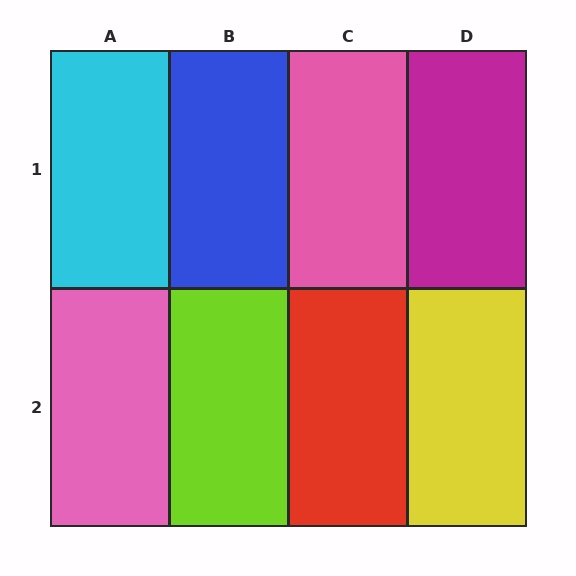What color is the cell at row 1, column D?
Magenta.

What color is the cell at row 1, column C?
Pink.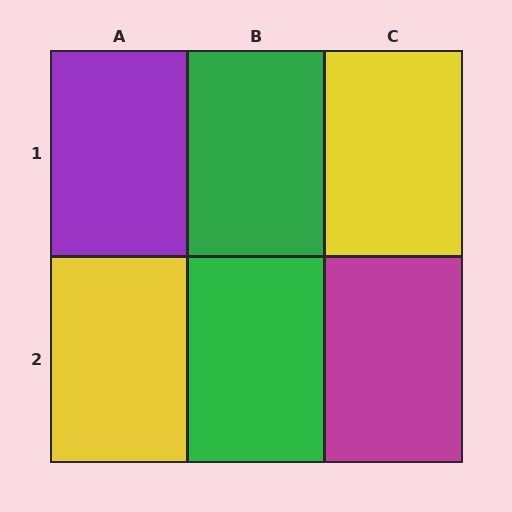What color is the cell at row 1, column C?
Yellow.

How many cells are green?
2 cells are green.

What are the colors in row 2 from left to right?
Yellow, green, magenta.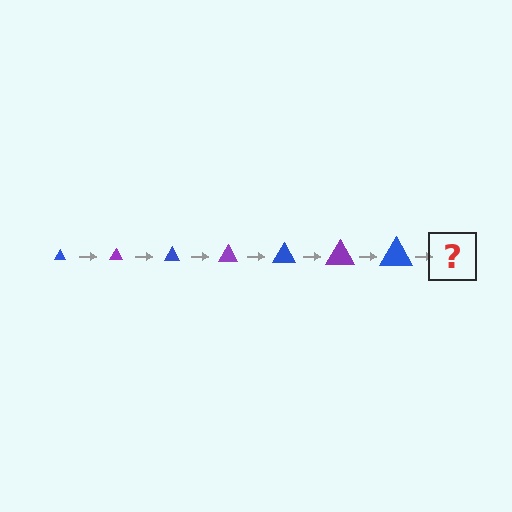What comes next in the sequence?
The next element should be a purple triangle, larger than the previous one.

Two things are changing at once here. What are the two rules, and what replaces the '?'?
The two rules are that the triangle grows larger each step and the color cycles through blue and purple. The '?' should be a purple triangle, larger than the previous one.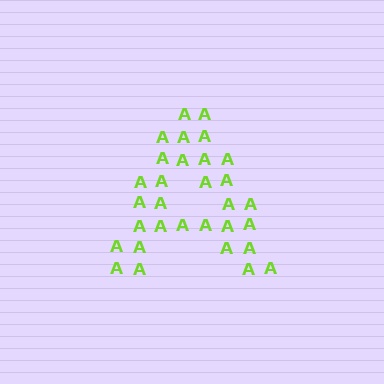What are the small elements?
The small elements are letter A's.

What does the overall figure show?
The overall figure shows the letter A.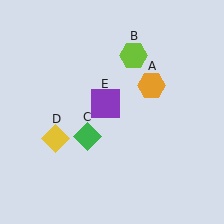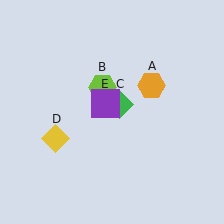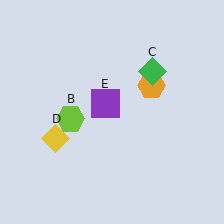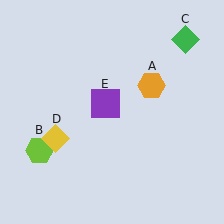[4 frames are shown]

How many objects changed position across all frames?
2 objects changed position: lime hexagon (object B), green diamond (object C).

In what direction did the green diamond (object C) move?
The green diamond (object C) moved up and to the right.